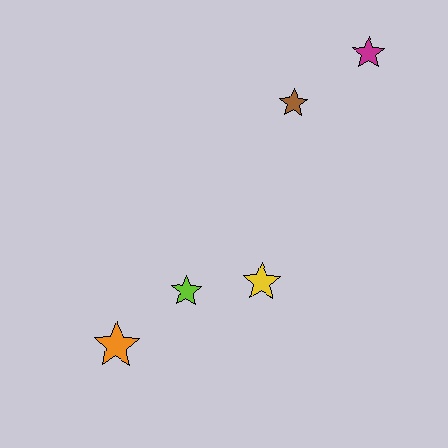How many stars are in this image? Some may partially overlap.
There are 5 stars.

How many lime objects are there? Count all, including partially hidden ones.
There is 1 lime object.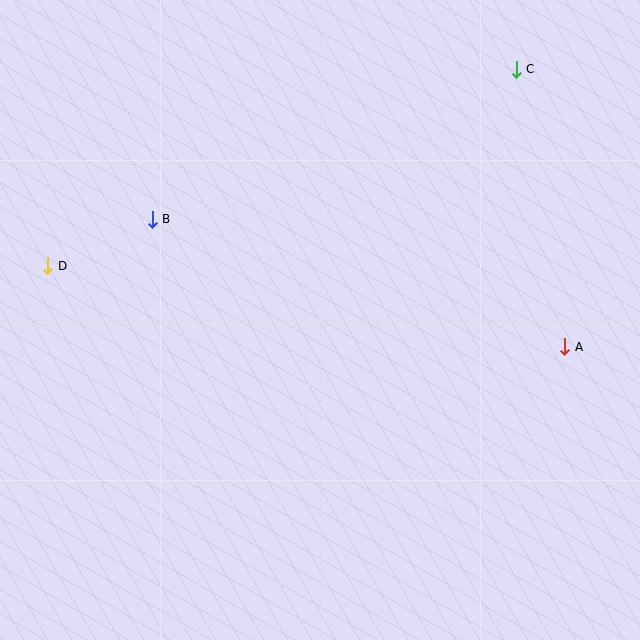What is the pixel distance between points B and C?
The distance between B and C is 394 pixels.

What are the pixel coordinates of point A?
Point A is at (565, 347).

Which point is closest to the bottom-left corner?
Point D is closest to the bottom-left corner.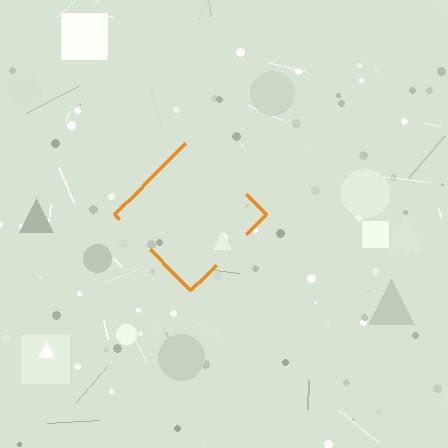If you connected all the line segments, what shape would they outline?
They would outline a diamond.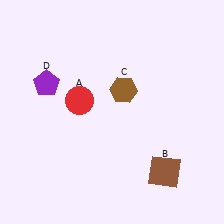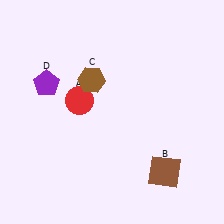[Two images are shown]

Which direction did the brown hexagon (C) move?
The brown hexagon (C) moved left.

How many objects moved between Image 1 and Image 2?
1 object moved between the two images.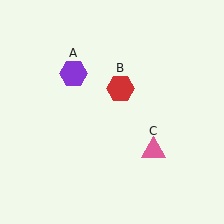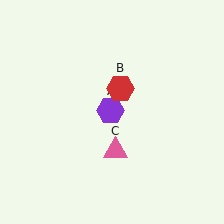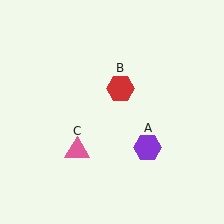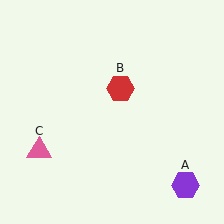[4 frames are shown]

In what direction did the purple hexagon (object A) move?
The purple hexagon (object A) moved down and to the right.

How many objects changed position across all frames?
2 objects changed position: purple hexagon (object A), pink triangle (object C).